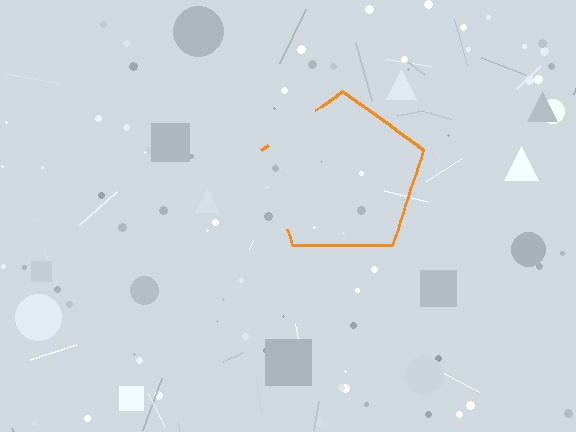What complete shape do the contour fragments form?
The contour fragments form a pentagon.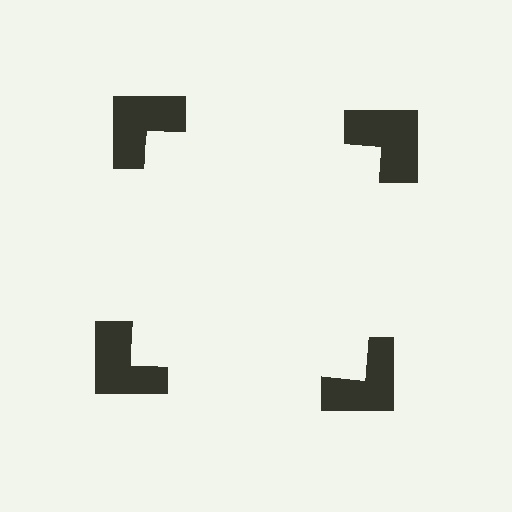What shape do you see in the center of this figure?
An illusory square — its edges are inferred from the aligned wedge cuts in the notched squares, not physically drawn.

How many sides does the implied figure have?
4 sides.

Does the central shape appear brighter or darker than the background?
It typically appears slightly brighter than the background, even though no actual brightness change is drawn.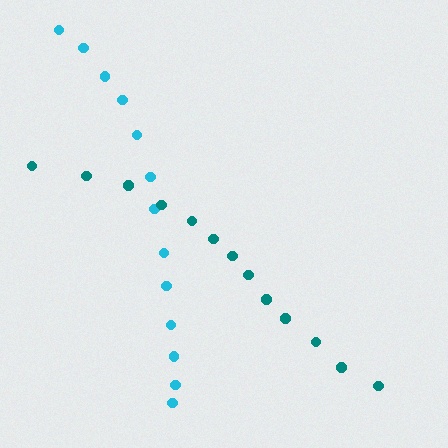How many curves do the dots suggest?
There are 2 distinct paths.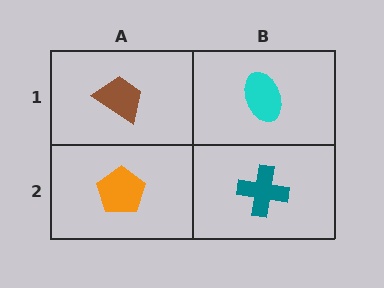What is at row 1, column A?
A brown trapezoid.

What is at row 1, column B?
A cyan ellipse.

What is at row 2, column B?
A teal cross.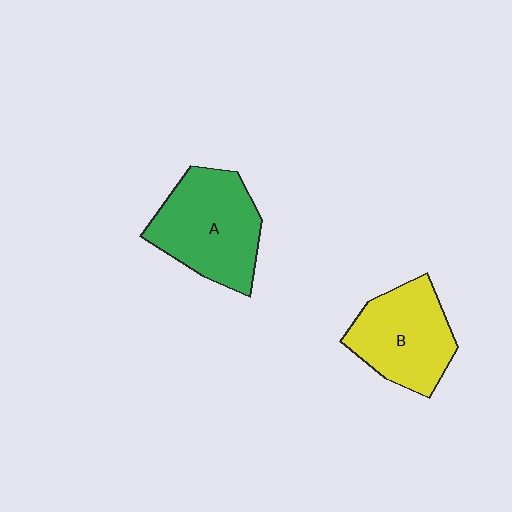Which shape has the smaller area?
Shape B (yellow).